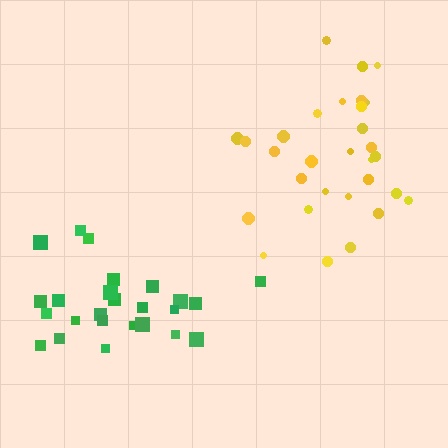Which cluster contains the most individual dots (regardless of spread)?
Yellow (30).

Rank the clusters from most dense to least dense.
yellow, green.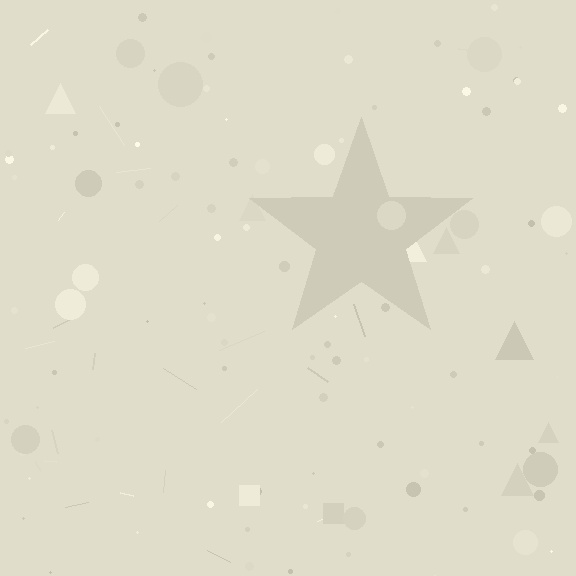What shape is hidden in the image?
A star is hidden in the image.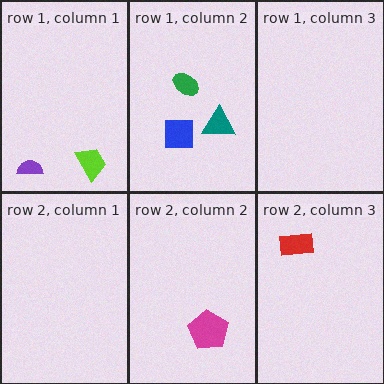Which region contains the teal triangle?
The row 1, column 2 region.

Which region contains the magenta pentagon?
The row 2, column 2 region.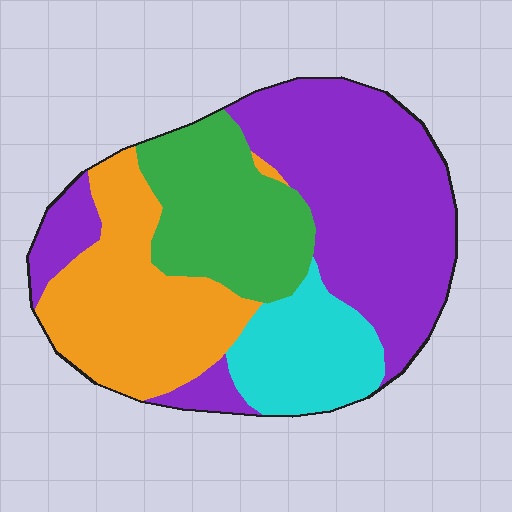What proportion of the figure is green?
Green covers about 20% of the figure.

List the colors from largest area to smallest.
From largest to smallest: purple, orange, green, cyan.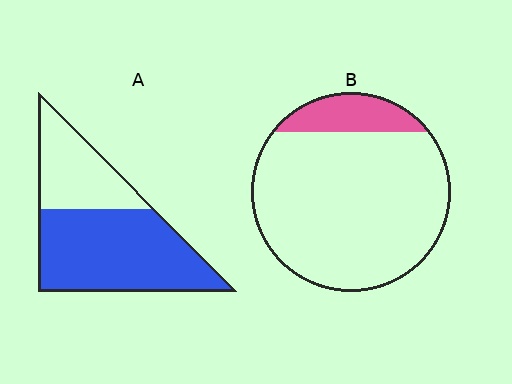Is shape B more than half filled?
No.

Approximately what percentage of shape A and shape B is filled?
A is approximately 65% and B is approximately 15%.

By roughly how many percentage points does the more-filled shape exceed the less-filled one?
By roughly 50 percentage points (A over B).